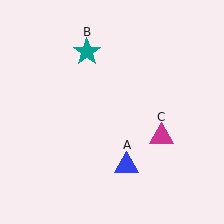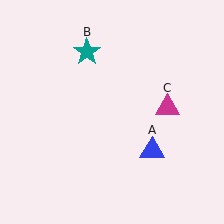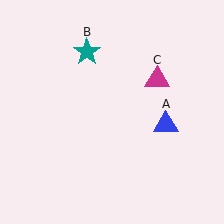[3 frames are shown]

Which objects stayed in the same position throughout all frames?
Teal star (object B) remained stationary.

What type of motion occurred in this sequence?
The blue triangle (object A), magenta triangle (object C) rotated counterclockwise around the center of the scene.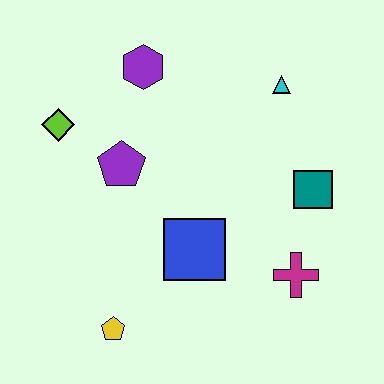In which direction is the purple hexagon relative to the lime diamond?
The purple hexagon is to the right of the lime diamond.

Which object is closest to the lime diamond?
The purple pentagon is closest to the lime diamond.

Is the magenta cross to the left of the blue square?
No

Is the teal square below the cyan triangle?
Yes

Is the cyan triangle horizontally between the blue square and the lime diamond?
No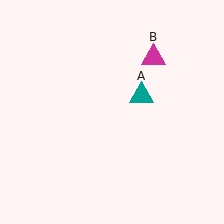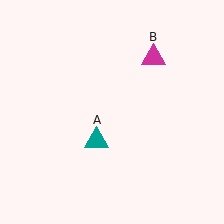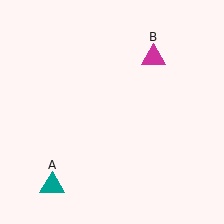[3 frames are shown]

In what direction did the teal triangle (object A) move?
The teal triangle (object A) moved down and to the left.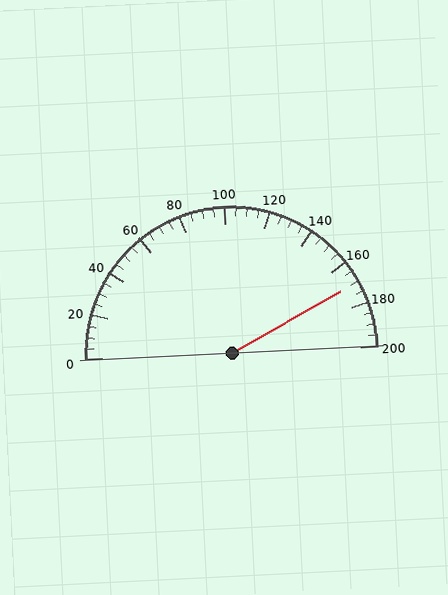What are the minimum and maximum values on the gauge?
The gauge ranges from 0 to 200.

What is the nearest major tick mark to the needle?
The nearest major tick mark is 160.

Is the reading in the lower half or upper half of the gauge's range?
The reading is in the upper half of the range (0 to 200).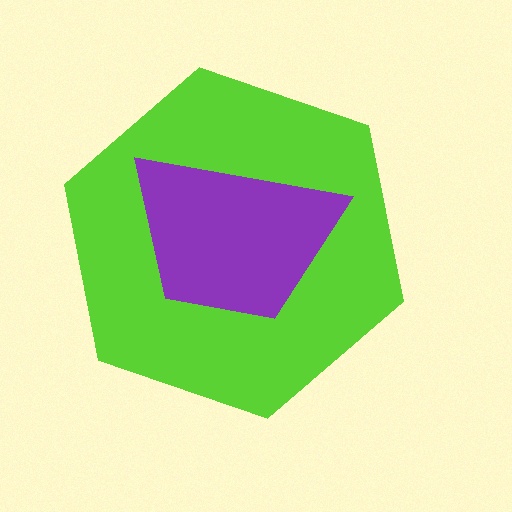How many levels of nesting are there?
2.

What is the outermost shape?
The lime hexagon.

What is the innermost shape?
The purple trapezoid.